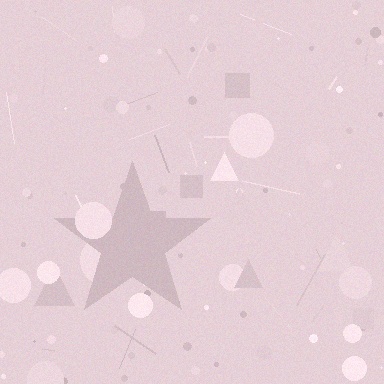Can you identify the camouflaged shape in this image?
The camouflaged shape is a star.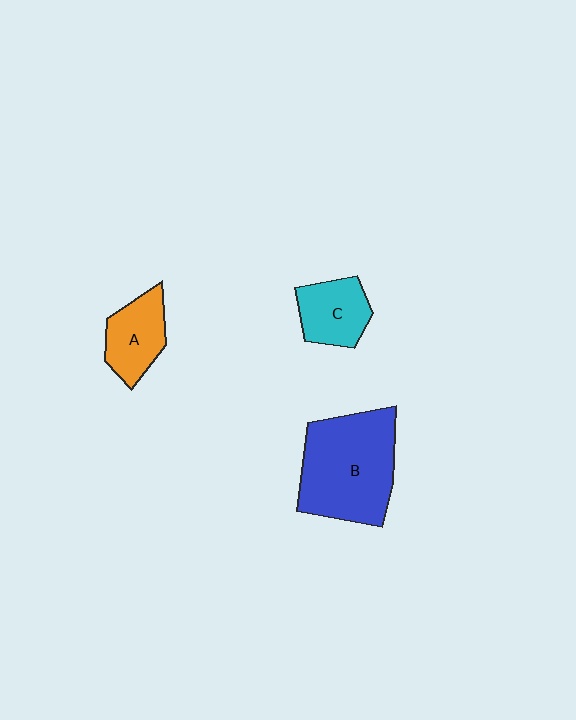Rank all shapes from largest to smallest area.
From largest to smallest: B (blue), A (orange), C (cyan).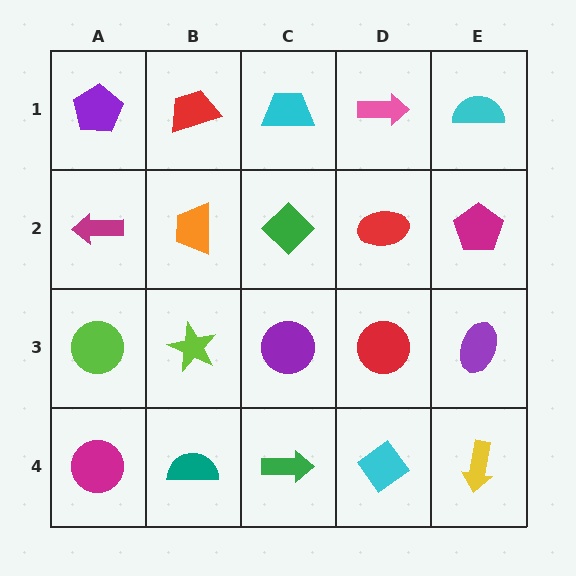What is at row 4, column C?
A green arrow.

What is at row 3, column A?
A lime circle.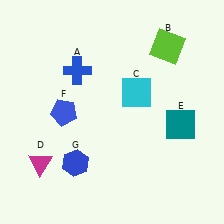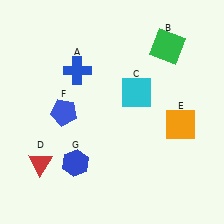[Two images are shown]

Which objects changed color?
B changed from lime to green. D changed from magenta to red. E changed from teal to orange.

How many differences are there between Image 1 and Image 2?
There are 3 differences between the two images.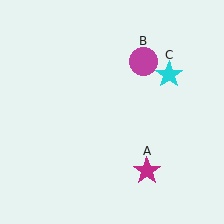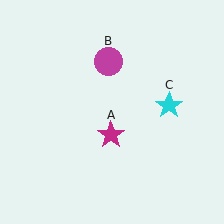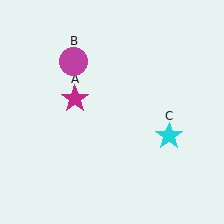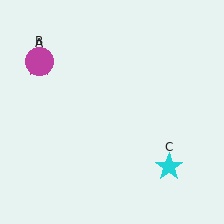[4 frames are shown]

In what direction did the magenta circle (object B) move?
The magenta circle (object B) moved left.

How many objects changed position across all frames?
3 objects changed position: magenta star (object A), magenta circle (object B), cyan star (object C).